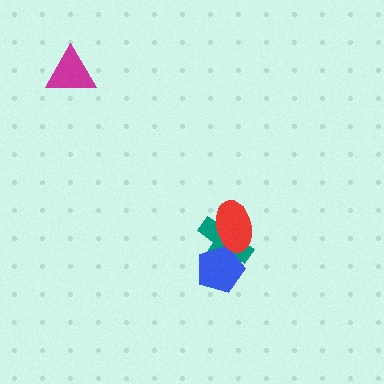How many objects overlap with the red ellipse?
2 objects overlap with the red ellipse.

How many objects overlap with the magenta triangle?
0 objects overlap with the magenta triangle.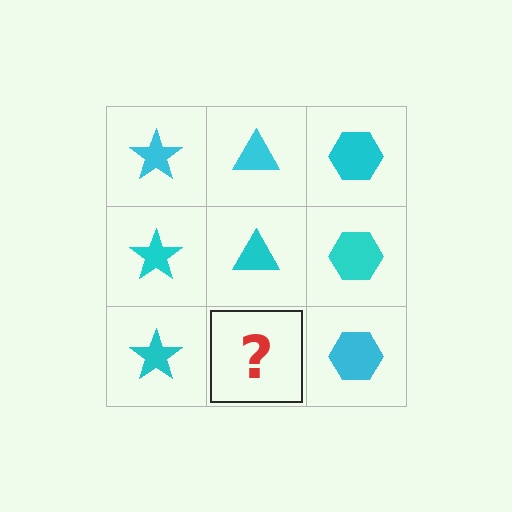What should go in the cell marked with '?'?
The missing cell should contain a cyan triangle.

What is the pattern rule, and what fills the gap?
The rule is that each column has a consistent shape. The gap should be filled with a cyan triangle.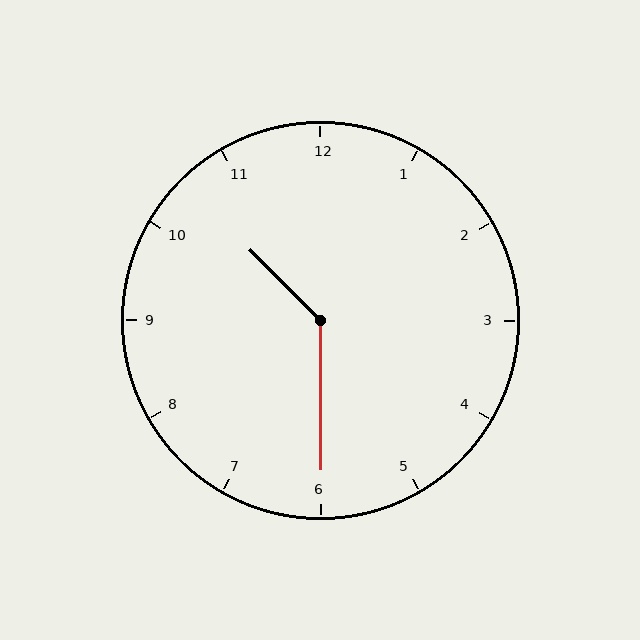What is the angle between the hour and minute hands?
Approximately 135 degrees.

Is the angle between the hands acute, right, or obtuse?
It is obtuse.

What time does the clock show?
10:30.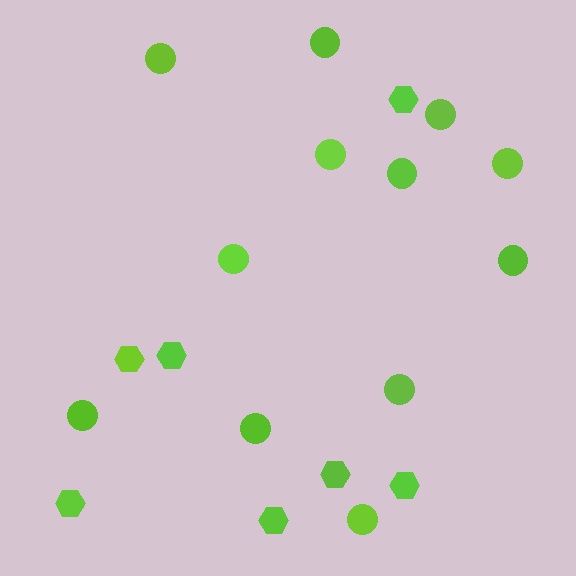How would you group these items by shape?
There are 2 groups: one group of circles (12) and one group of hexagons (7).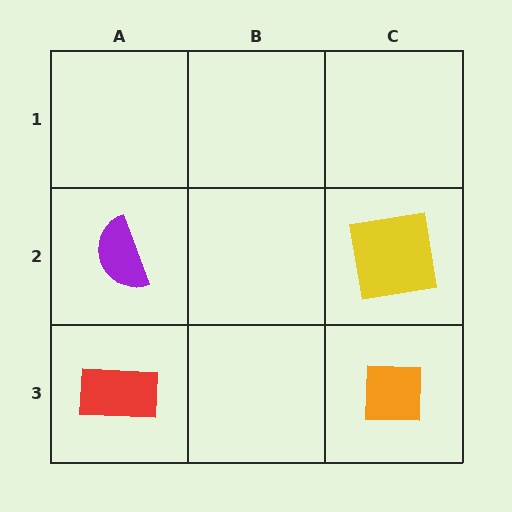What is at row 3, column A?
A red rectangle.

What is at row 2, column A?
A purple semicircle.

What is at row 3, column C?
An orange square.